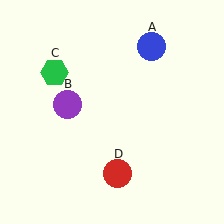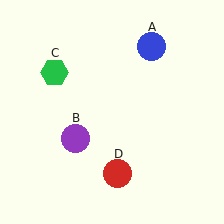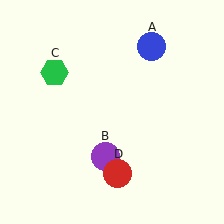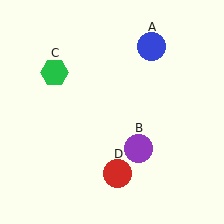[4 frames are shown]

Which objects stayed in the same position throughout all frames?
Blue circle (object A) and green hexagon (object C) and red circle (object D) remained stationary.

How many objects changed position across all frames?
1 object changed position: purple circle (object B).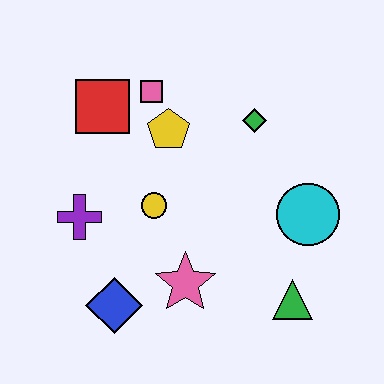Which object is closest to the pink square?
The yellow pentagon is closest to the pink square.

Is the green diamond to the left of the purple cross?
No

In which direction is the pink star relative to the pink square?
The pink star is below the pink square.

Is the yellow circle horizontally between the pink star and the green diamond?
No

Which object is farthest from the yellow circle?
The green triangle is farthest from the yellow circle.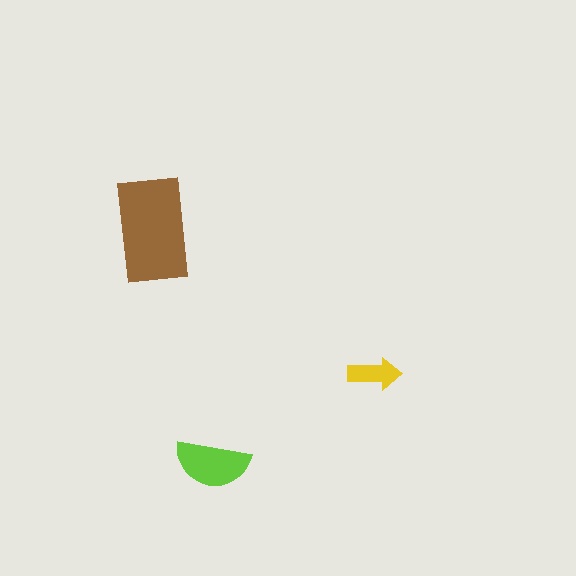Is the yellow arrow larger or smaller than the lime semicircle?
Smaller.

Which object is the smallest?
The yellow arrow.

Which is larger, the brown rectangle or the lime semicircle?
The brown rectangle.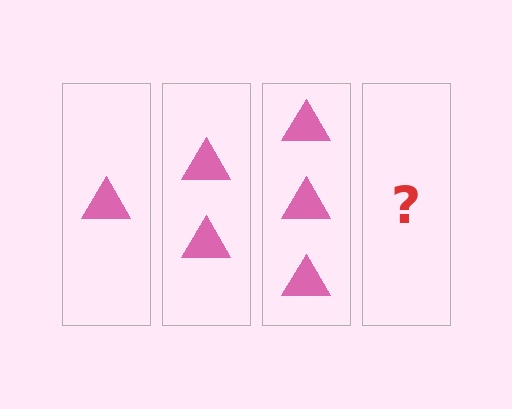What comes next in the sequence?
The next element should be 4 triangles.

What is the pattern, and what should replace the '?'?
The pattern is that each step adds one more triangle. The '?' should be 4 triangles.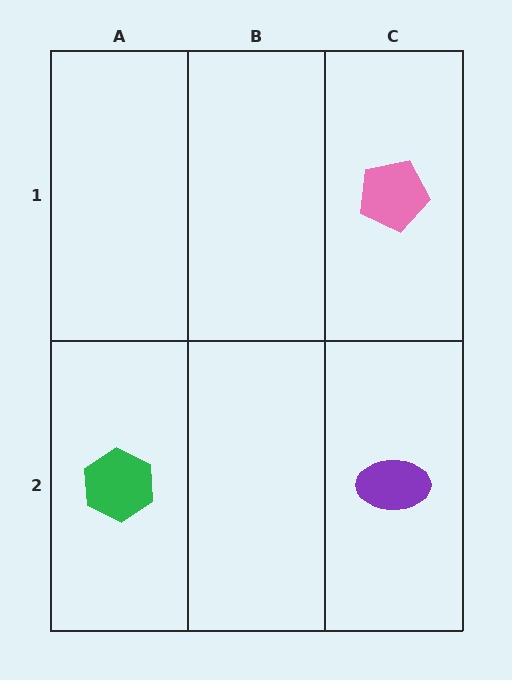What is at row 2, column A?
A green hexagon.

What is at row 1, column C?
A pink pentagon.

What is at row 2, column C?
A purple ellipse.